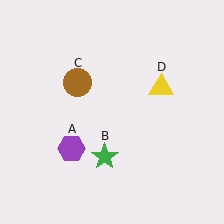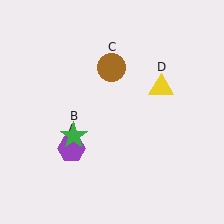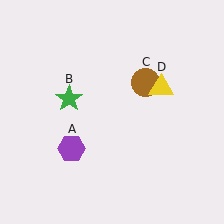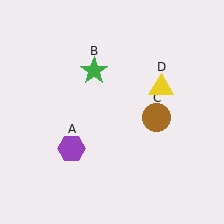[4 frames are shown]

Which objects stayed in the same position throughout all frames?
Purple hexagon (object A) and yellow triangle (object D) remained stationary.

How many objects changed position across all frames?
2 objects changed position: green star (object B), brown circle (object C).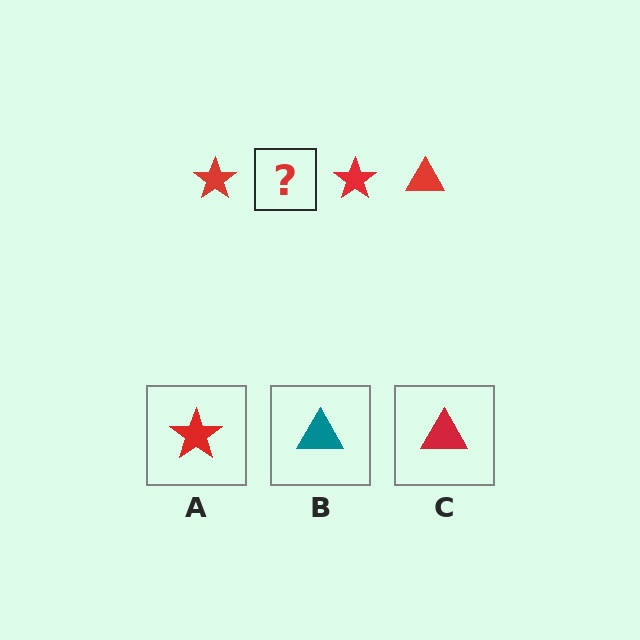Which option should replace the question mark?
Option C.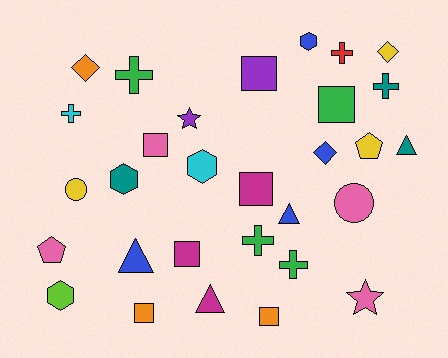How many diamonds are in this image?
There are 3 diamonds.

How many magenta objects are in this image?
There are 3 magenta objects.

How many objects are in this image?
There are 30 objects.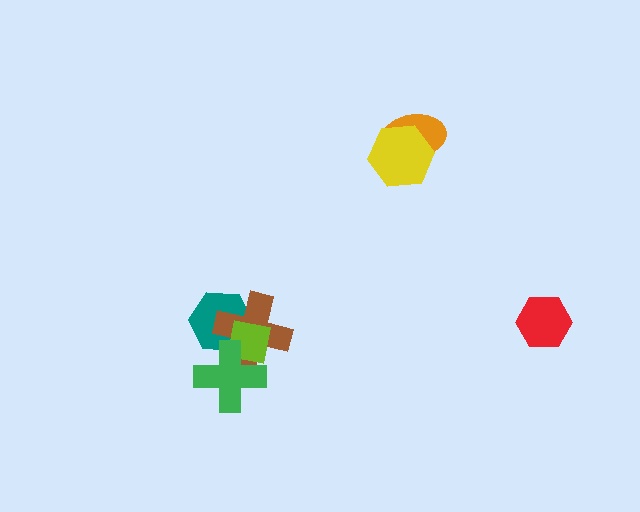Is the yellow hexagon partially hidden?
No, no other shape covers it.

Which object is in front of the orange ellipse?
The yellow hexagon is in front of the orange ellipse.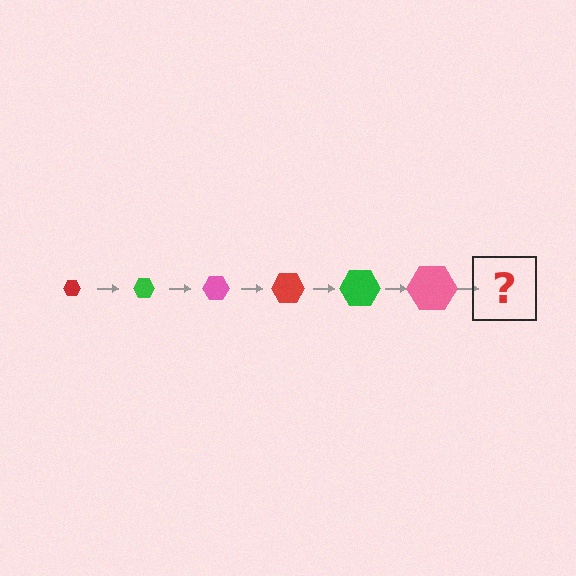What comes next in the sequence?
The next element should be a red hexagon, larger than the previous one.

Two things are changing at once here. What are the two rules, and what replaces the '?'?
The two rules are that the hexagon grows larger each step and the color cycles through red, green, and pink. The '?' should be a red hexagon, larger than the previous one.